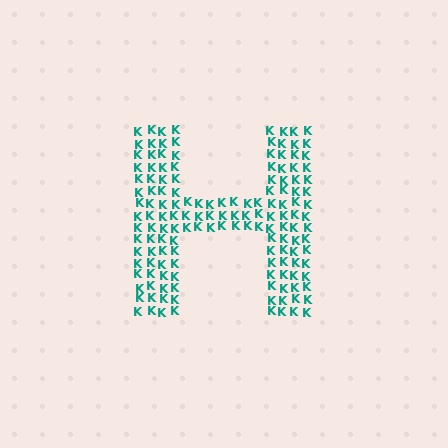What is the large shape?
The large shape is the letter H.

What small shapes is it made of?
It is made of small letter K's.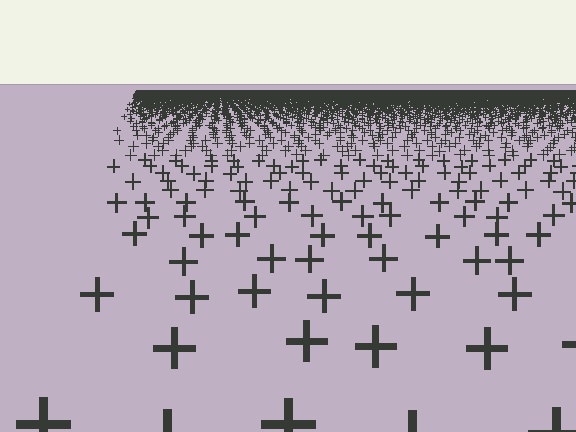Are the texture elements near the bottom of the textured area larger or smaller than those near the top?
Larger. Near the bottom, elements are closer to the viewer and appear at a bigger on-screen size.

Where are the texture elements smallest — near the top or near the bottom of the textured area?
Near the top.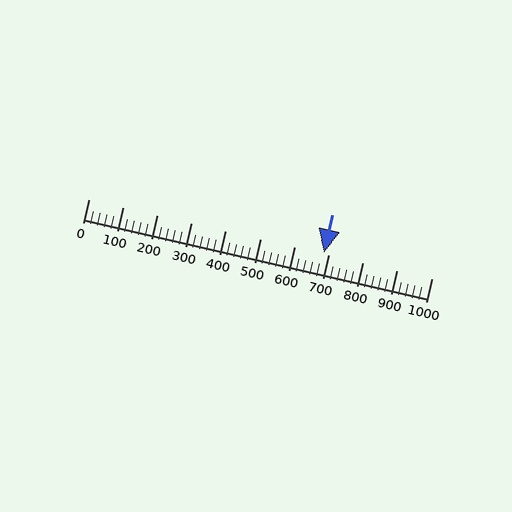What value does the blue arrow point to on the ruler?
The blue arrow points to approximately 685.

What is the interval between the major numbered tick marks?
The major tick marks are spaced 100 units apart.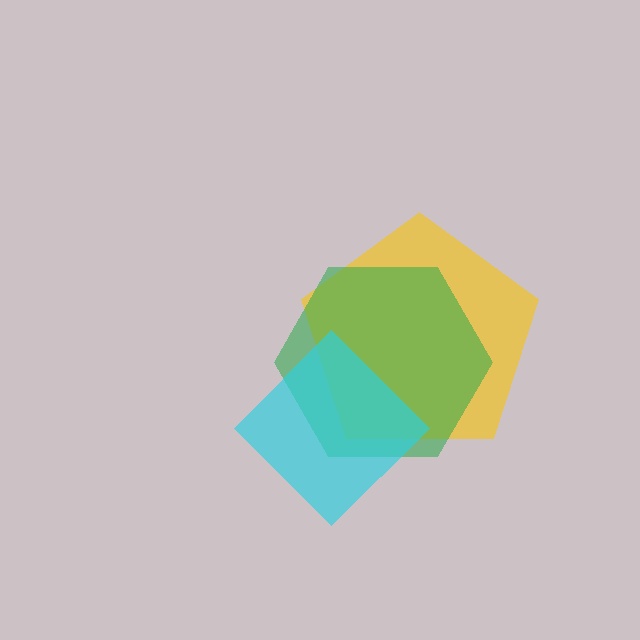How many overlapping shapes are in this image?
There are 3 overlapping shapes in the image.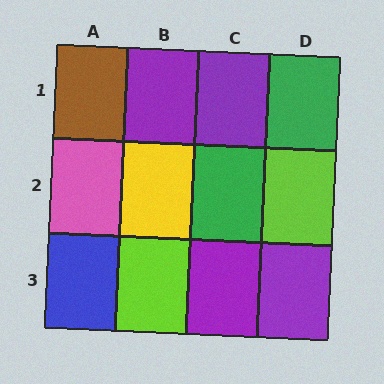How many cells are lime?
2 cells are lime.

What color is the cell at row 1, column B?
Purple.